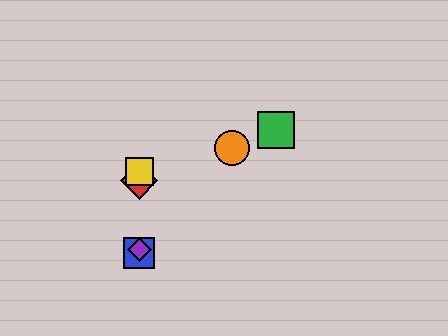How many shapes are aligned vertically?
4 shapes (the red diamond, the blue square, the yellow square, the purple diamond) are aligned vertically.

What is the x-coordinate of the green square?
The green square is at x≈276.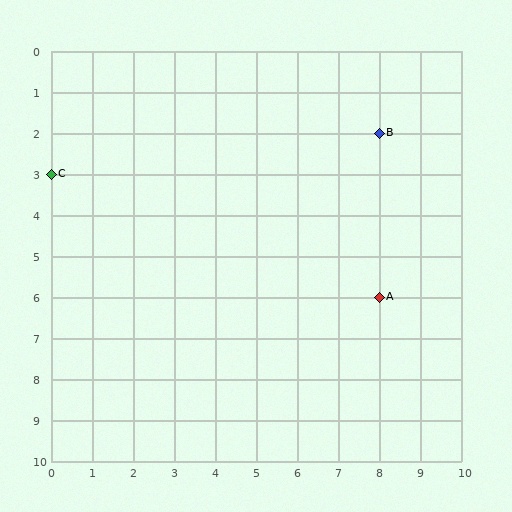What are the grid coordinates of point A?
Point A is at grid coordinates (8, 6).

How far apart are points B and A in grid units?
Points B and A are 4 rows apart.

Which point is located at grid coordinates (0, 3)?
Point C is at (0, 3).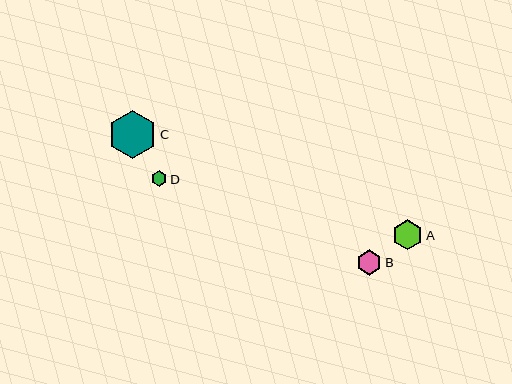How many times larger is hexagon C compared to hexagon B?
Hexagon C is approximately 1.9 times the size of hexagon B.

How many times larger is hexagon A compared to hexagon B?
Hexagon A is approximately 1.2 times the size of hexagon B.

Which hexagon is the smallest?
Hexagon D is the smallest with a size of approximately 16 pixels.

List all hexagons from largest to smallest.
From largest to smallest: C, A, B, D.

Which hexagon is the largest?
Hexagon C is the largest with a size of approximately 48 pixels.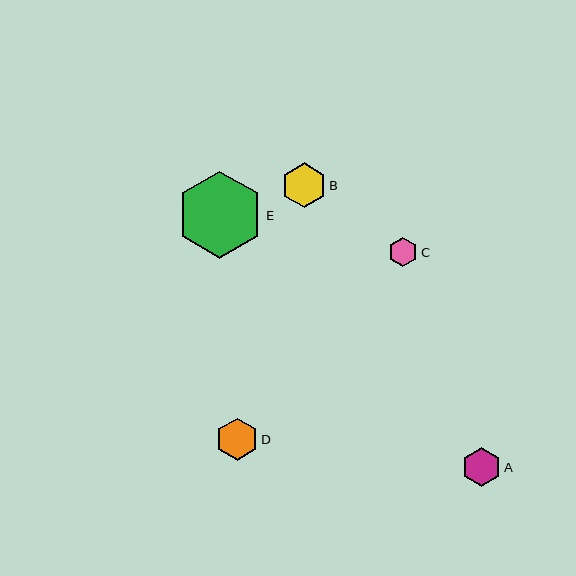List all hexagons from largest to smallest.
From largest to smallest: E, B, D, A, C.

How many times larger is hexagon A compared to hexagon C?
Hexagon A is approximately 1.4 times the size of hexagon C.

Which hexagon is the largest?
Hexagon E is the largest with a size of approximately 87 pixels.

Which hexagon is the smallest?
Hexagon C is the smallest with a size of approximately 29 pixels.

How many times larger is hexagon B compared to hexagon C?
Hexagon B is approximately 1.5 times the size of hexagon C.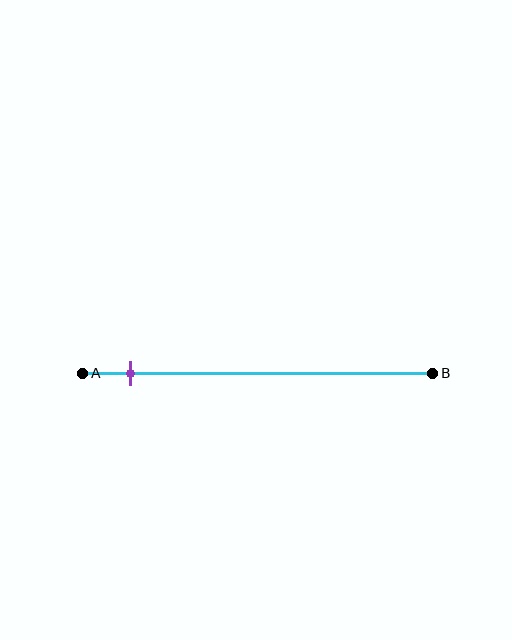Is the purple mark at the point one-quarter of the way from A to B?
No, the mark is at about 15% from A, not at the 25% one-quarter point.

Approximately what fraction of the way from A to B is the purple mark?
The purple mark is approximately 15% of the way from A to B.